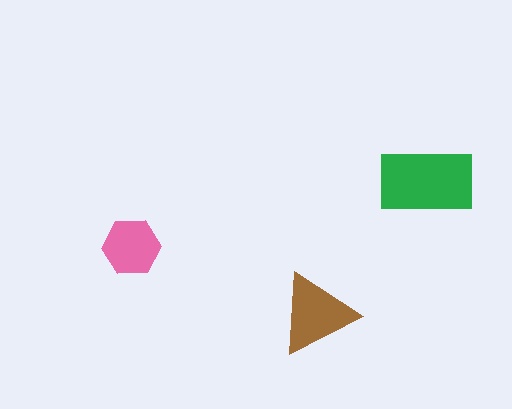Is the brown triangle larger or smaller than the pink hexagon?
Larger.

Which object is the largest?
The green rectangle.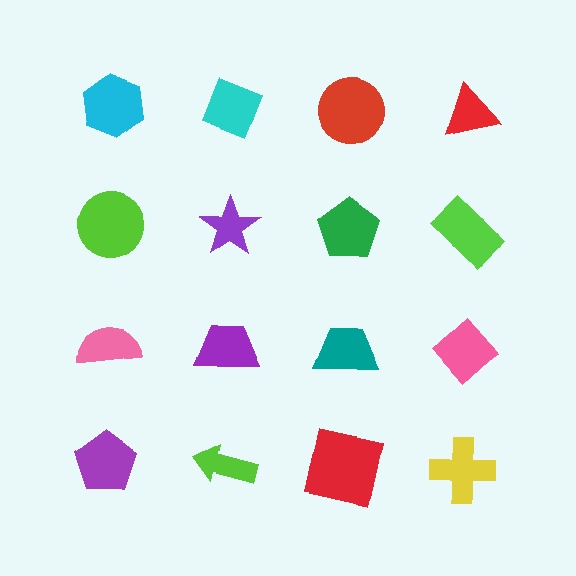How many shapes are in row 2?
4 shapes.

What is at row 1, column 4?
A red triangle.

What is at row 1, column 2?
A cyan diamond.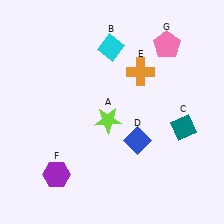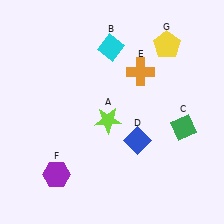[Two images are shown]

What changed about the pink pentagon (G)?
In Image 1, G is pink. In Image 2, it changed to yellow.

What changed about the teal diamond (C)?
In Image 1, C is teal. In Image 2, it changed to green.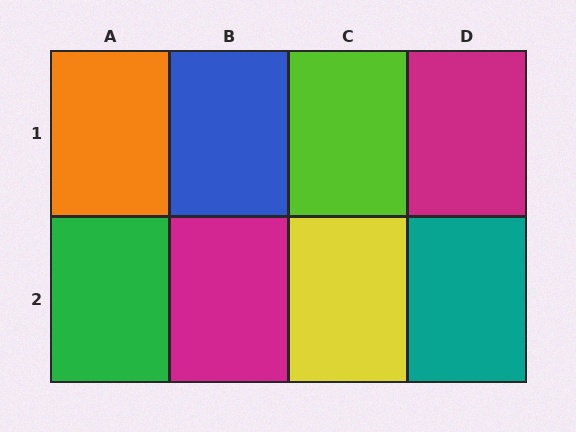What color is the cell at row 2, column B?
Magenta.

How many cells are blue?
1 cell is blue.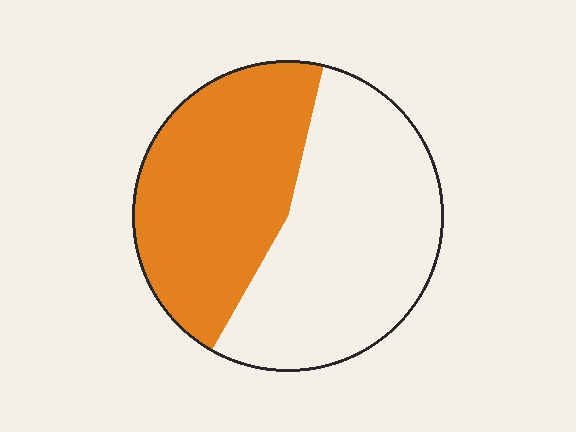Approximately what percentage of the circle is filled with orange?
Approximately 45%.